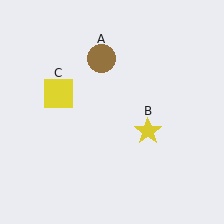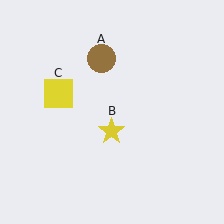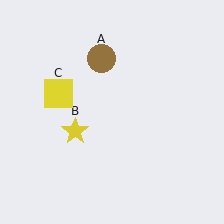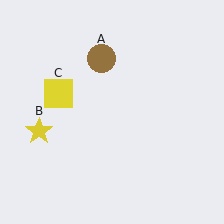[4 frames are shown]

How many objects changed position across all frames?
1 object changed position: yellow star (object B).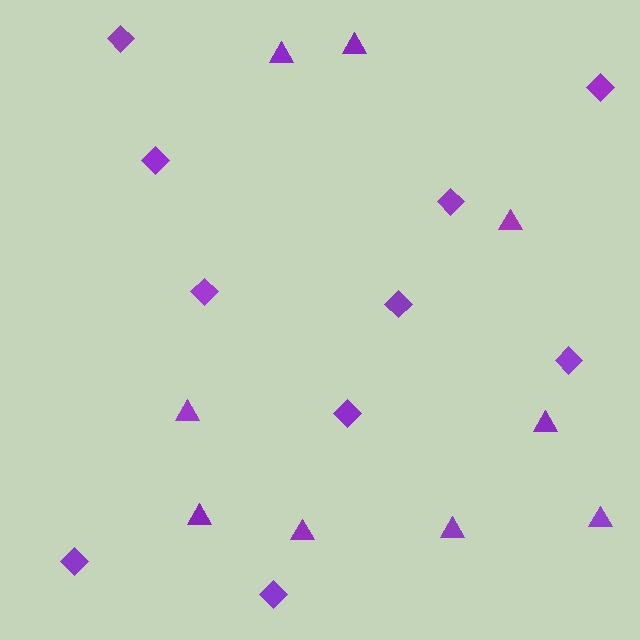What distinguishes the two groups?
There are 2 groups: one group of diamonds (10) and one group of triangles (9).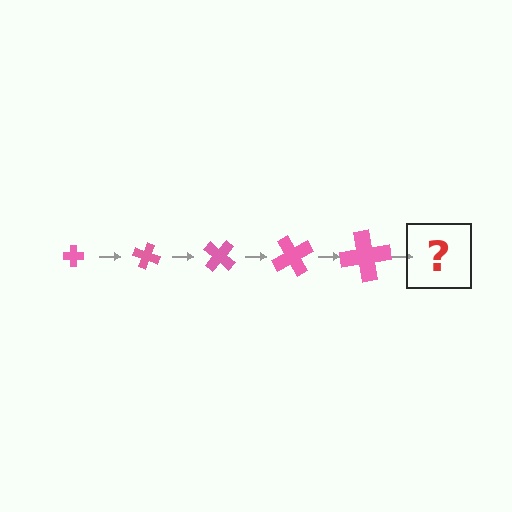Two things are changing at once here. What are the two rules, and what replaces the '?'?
The two rules are that the cross grows larger each step and it rotates 20 degrees each step. The '?' should be a cross, larger than the previous one and rotated 100 degrees from the start.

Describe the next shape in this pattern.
It should be a cross, larger than the previous one and rotated 100 degrees from the start.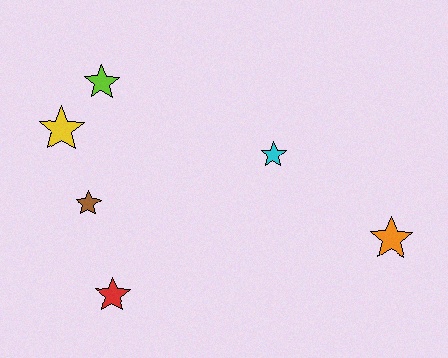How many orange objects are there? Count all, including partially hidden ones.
There is 1 orange object.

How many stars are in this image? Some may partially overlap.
There are 6 stars.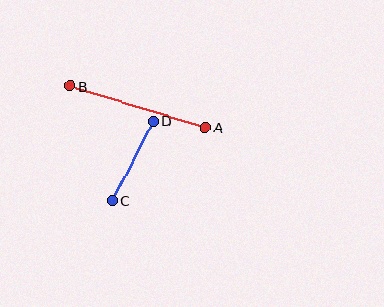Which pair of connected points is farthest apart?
Points A and B are farthest apart.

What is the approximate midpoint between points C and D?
The midpoint is at approximately (133, 161) pixels.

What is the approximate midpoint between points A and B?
The midpoint is at approximately (138, 107) pixels.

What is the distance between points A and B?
The distance is approximately 141 pixels.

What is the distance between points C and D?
The distance is approximately 89 pixels.